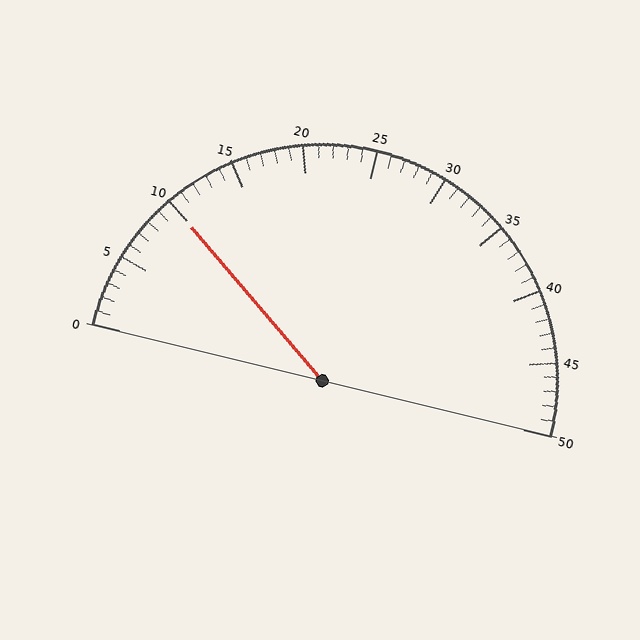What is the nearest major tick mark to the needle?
The nearest major tick mark is 10.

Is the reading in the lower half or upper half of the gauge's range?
The reading is in the lower half of the range (0 to 50).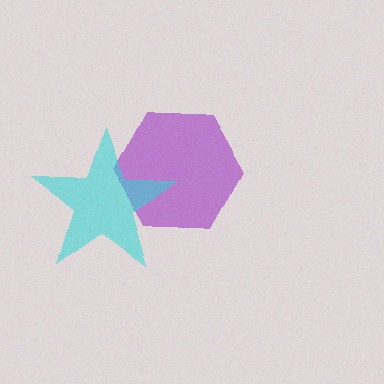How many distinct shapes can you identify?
There are 2 distinct shapes: a purple hexagon, a cyan star.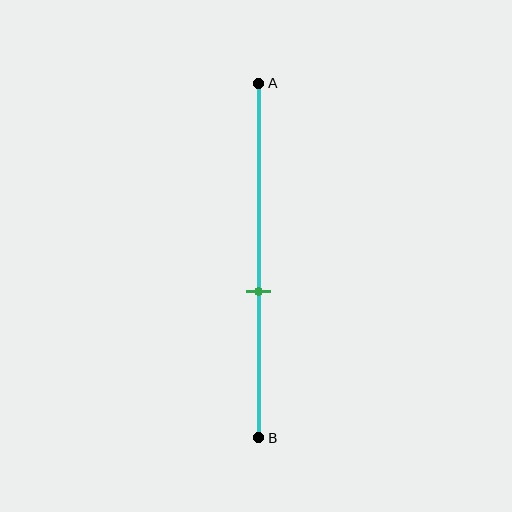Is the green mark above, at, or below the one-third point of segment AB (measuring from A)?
The green mark is below the one-third point of segment AB.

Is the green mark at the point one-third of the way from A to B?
No, the mark is at about 60% from A, not at the 33% one-third point.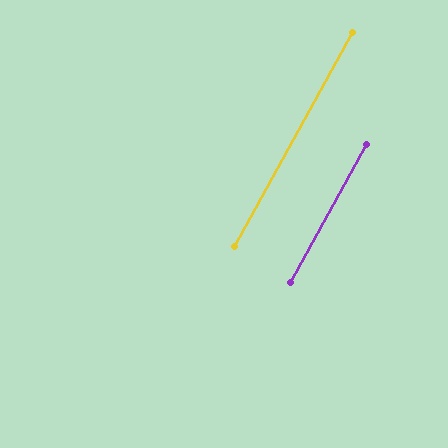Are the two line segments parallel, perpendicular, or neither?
Parallel — their directions differ by only 0.1°.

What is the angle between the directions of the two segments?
Approximately 0 degrees.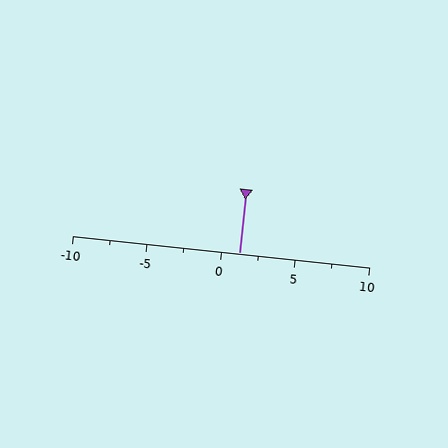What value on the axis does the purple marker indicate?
The marker indicates approximately 1.2.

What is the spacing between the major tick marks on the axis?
The major ticks are spaced 5 apart.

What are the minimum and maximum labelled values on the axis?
The axis runs from -10 to 10.